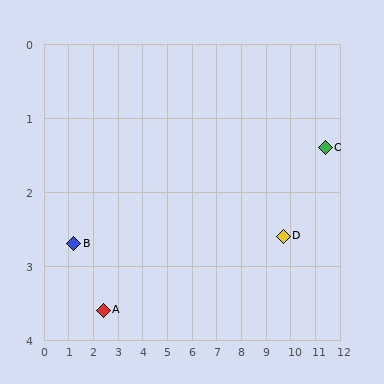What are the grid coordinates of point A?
Point A is at approximately (2.4, 3.6).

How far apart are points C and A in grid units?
Points C and A are about 9.3 grid units apart.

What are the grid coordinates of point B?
Point B is at approximately (1.2, 2.7).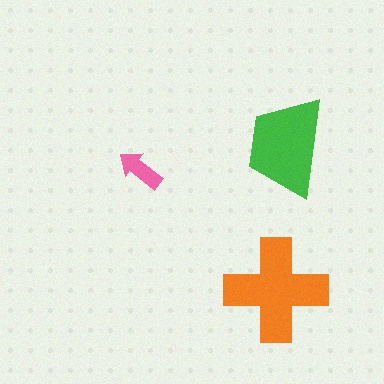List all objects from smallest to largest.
The pink arrow, the green trapezoid, the orange cross.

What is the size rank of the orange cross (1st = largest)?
1st.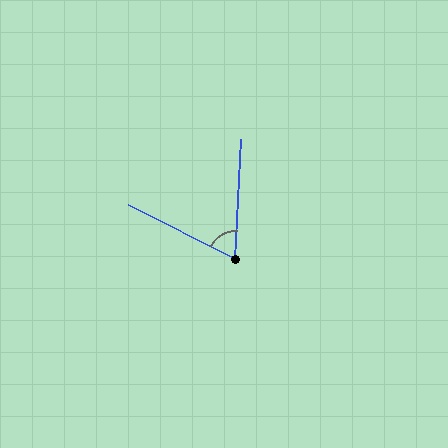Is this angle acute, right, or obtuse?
It is acute.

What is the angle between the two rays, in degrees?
Approximately 66 degrees.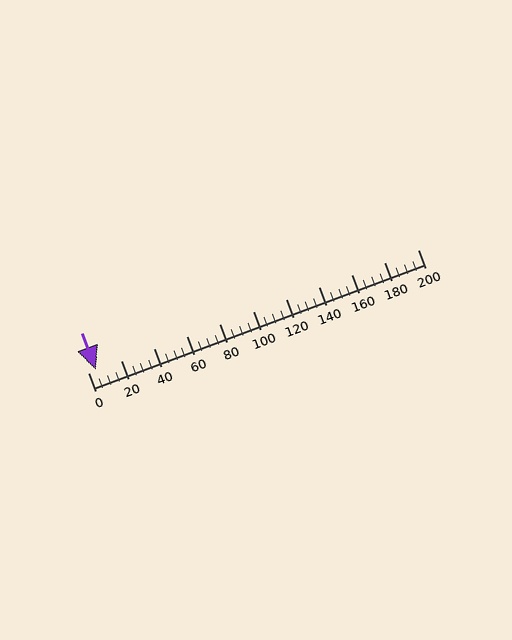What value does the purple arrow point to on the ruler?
The purple arrow points to approximately 5.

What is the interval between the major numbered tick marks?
The major tick marks are spaced 20 units apart.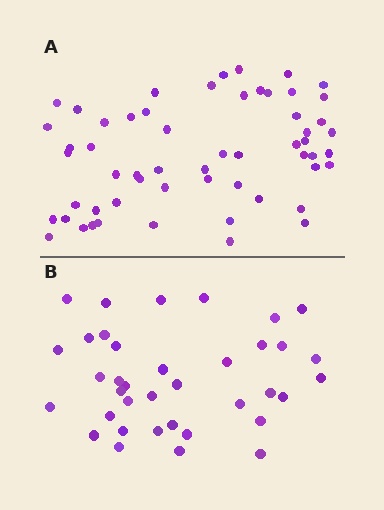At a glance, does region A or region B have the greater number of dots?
Region A (the top region) has more dots.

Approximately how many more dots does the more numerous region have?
Region A has approximately 20 more dots than region B.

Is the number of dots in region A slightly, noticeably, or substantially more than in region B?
Region A has substantially more. The ratio is roughly 1.5 to 1.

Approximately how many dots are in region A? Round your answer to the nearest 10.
About 60 dots. (The exact count is 57, which rounds to 60.)